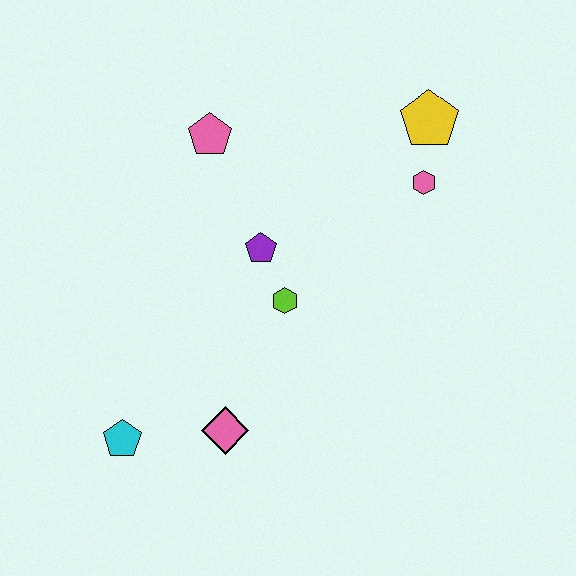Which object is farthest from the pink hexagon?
The cyan pentagon is farthest from the pink hexagon.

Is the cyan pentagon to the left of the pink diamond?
Yes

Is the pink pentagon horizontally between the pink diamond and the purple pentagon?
No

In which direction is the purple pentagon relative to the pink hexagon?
The purple pentagon is to the left of the pink hexagon.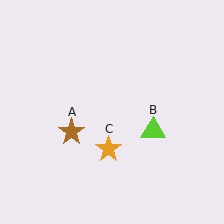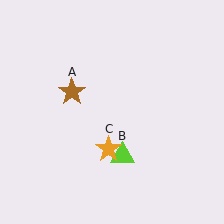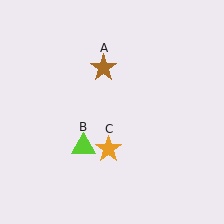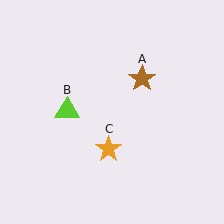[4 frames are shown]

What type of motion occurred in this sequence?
The brown star (object A), lime triangle (object B) rotated clockwise around the center of the scene.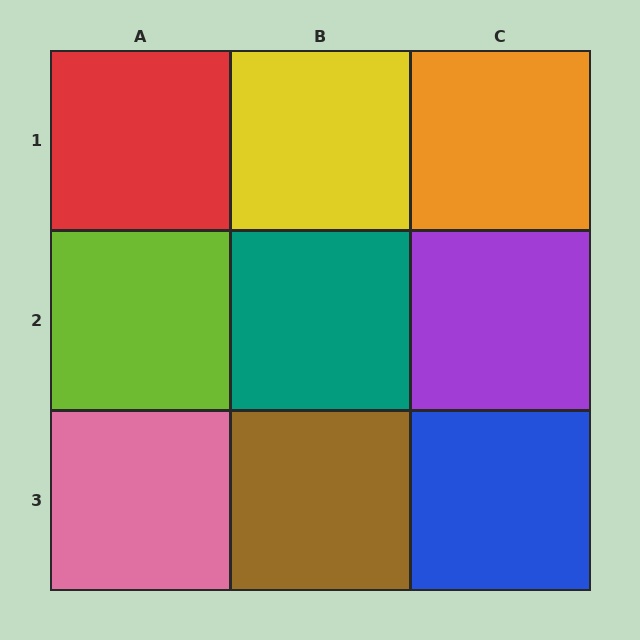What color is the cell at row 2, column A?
Lime.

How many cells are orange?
1 cell is orange.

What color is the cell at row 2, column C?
Purple.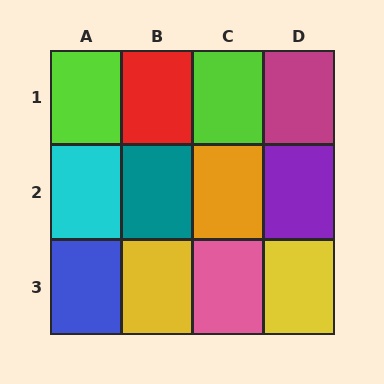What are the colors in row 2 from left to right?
Cyan, teal, orange, purple.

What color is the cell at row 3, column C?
Pink.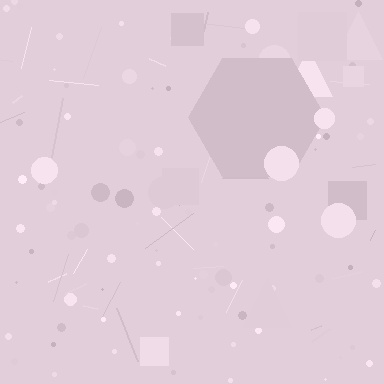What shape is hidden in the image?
A hexagon is hidden in the image.